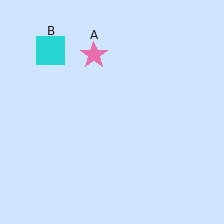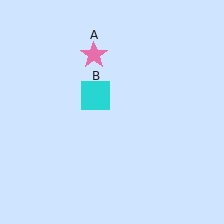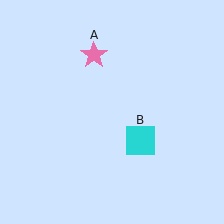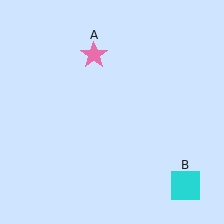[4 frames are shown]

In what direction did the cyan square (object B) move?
The cyan square (object B) moved down and to the right.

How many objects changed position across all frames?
1 object changed position: cyan square (object B).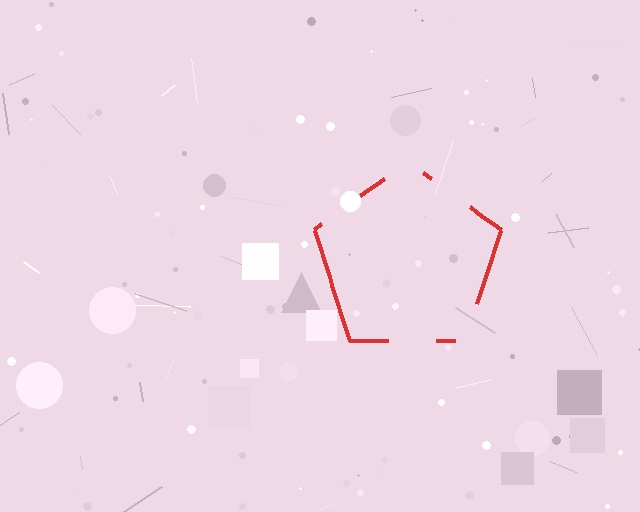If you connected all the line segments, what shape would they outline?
They would outline a pentagon.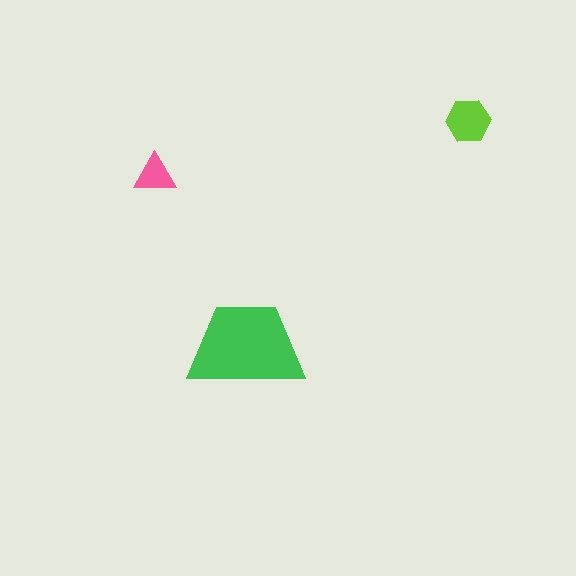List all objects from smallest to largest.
The pink triangle, the lime hexagon, the green trapezoid.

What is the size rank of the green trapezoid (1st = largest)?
1st.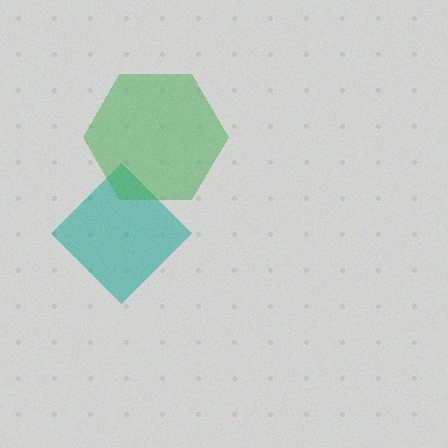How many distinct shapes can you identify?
There are 2 distinct shapes: a teal diamond, a green hexagon.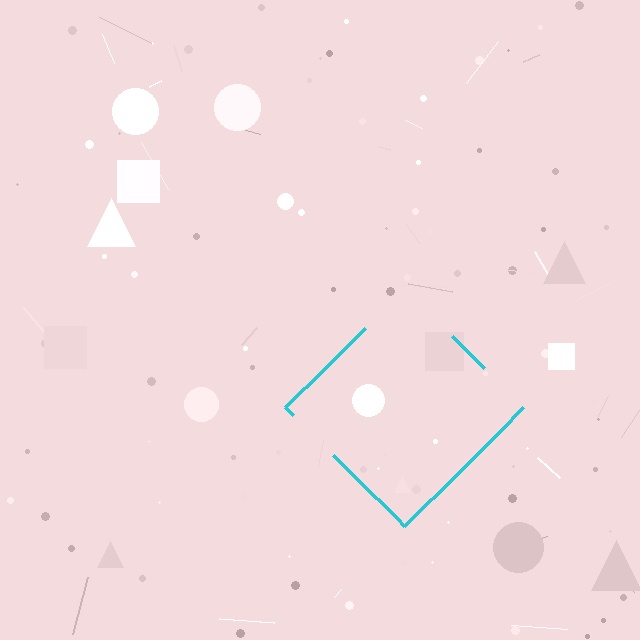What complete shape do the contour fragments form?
The contour fragments form a diamond.